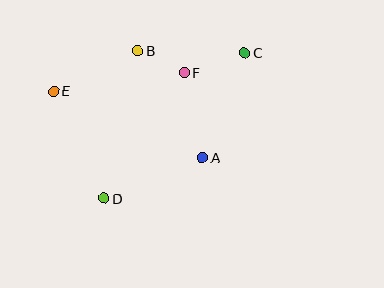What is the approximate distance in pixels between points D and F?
The distance between D and F is approximately 149 pixels.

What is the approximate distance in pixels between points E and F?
The distance between E and F is approximately 132 pixels.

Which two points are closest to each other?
Points B and F are closest to each other.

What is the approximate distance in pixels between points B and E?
The distance between B and E is approximately 93 pixels.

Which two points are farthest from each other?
Points C and D are farthest from each other.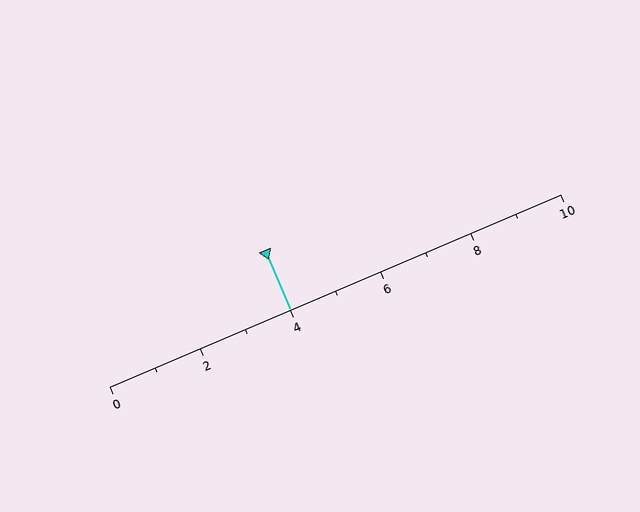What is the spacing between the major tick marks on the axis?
The major ticks are spaced 2 apart.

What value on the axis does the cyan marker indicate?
The marker indicates approximately 4.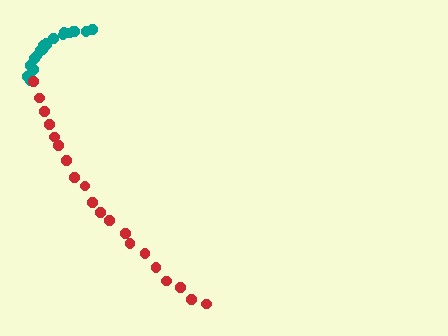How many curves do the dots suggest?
There are 2 distinct paths.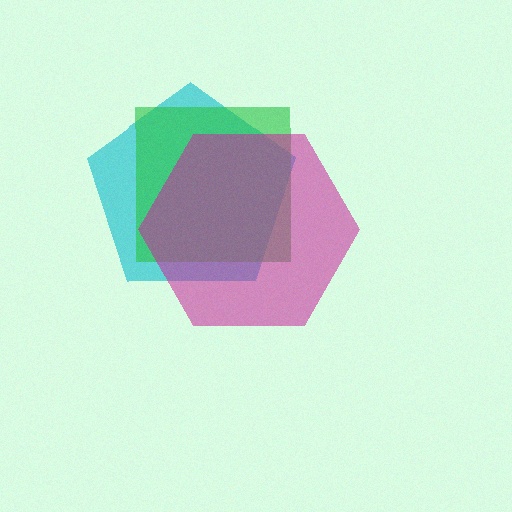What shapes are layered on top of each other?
The layered shapes are: a cyan pentagon, a green square, a magenta hexagon.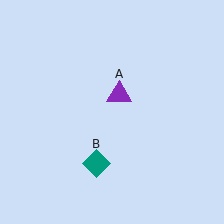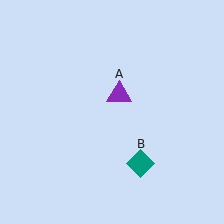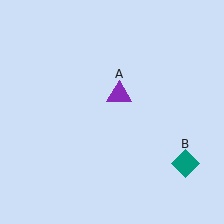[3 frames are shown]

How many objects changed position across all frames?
1 object changed position: teal diamond (object B).